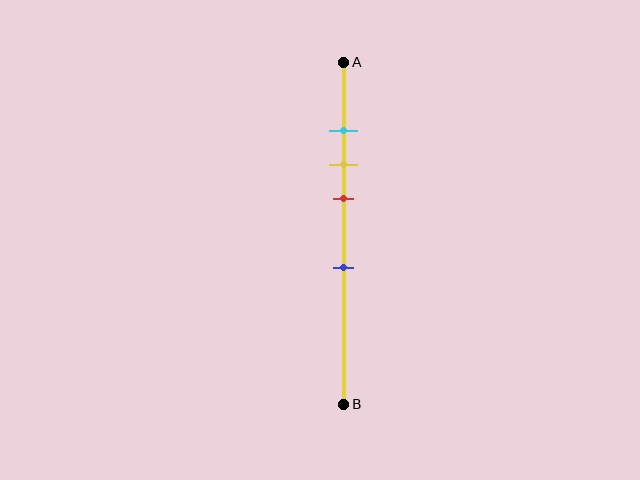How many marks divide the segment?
There are 4 marks dividing the segment.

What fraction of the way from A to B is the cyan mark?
The cyan mark is approximately 20% (0.2) of the way from A to B.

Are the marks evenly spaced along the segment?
No, the marks are not evenly spaced.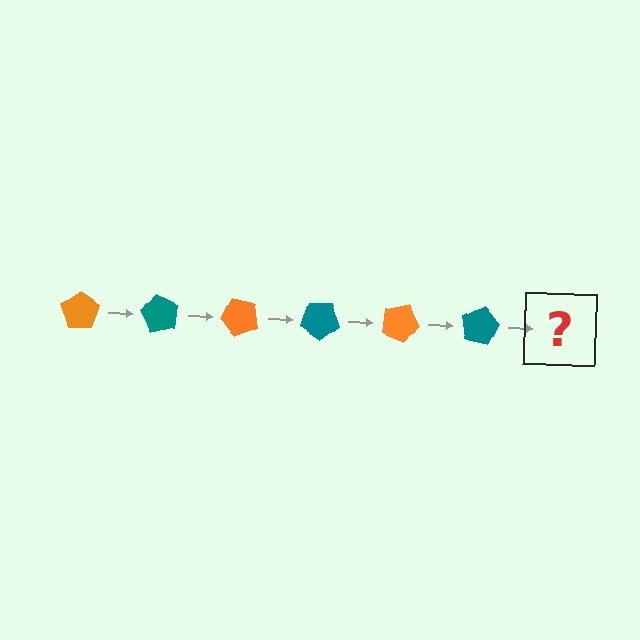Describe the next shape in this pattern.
It should be an orange pentagon, rotated 360 degrees from the start.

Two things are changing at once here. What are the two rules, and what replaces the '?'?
The two rules are that it rotates 60 degrees each step and the color cycles through orange and teal. The '?' should be an orange pentagon, rotated 360 degrees from the start.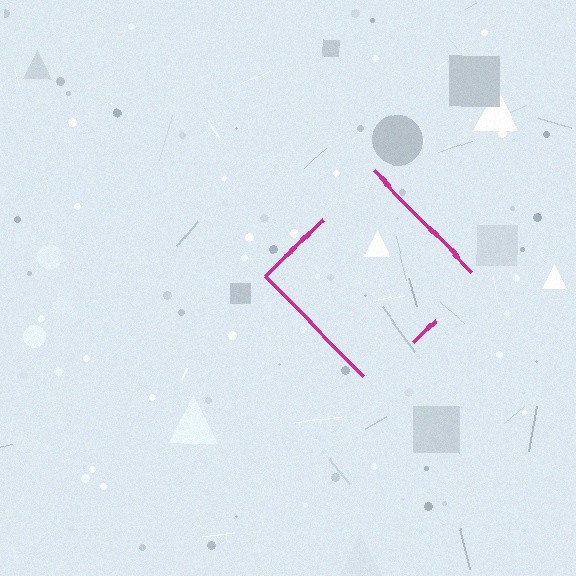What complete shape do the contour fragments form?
The contour fragments form a diamond.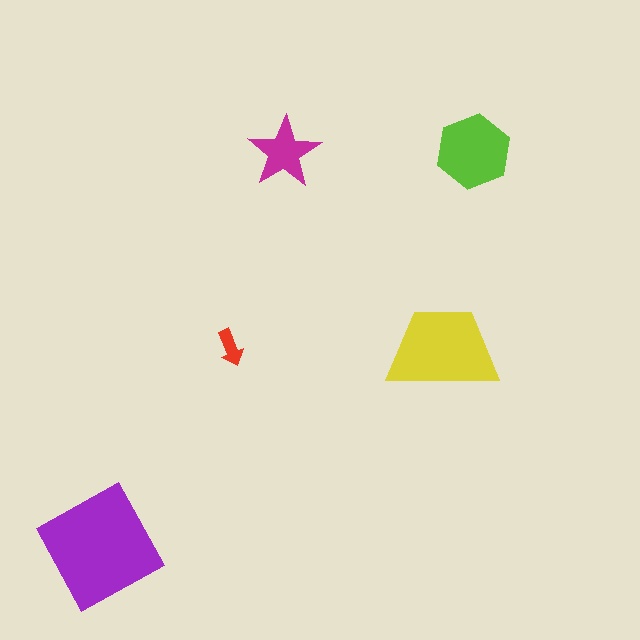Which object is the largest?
The purple square.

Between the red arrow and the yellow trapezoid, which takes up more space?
The yellow trapezoid.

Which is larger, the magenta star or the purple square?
The purple square.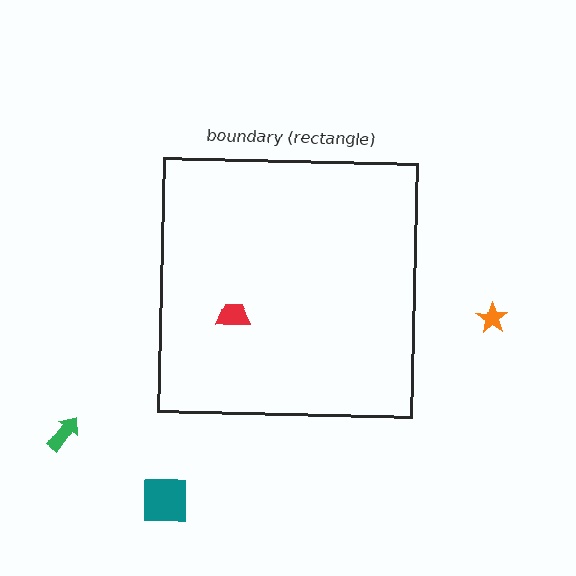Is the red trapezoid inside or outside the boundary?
Inside.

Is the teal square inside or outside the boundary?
Outside.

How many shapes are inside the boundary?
1 inside, 3 outside.